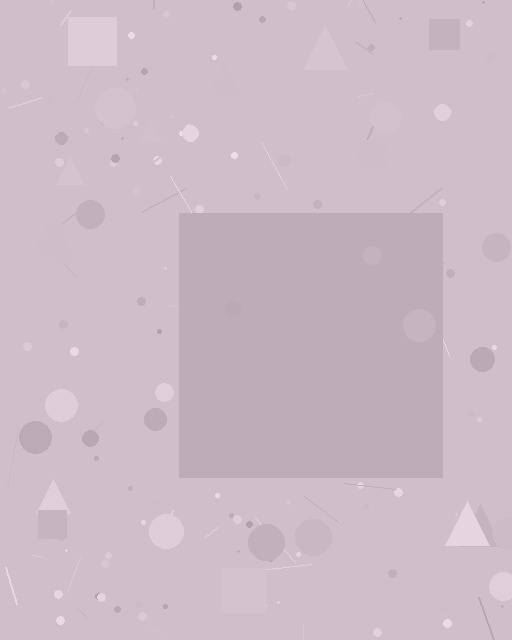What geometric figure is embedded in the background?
A square is embedded in the background.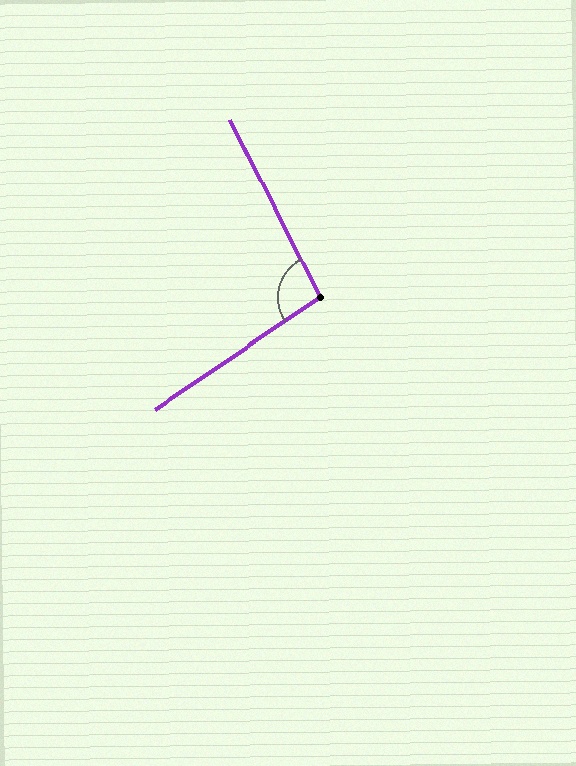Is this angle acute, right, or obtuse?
It is obtuse.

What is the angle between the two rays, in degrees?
Approximately 98 degrees.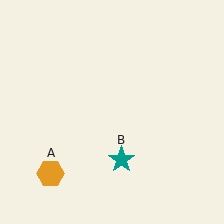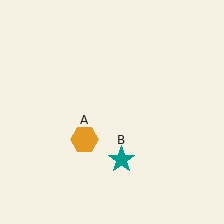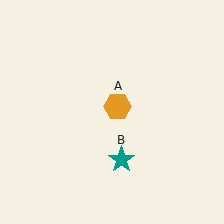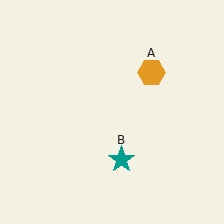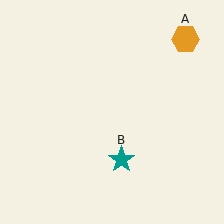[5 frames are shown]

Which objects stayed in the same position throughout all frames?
Teal star (object B) remained stationary.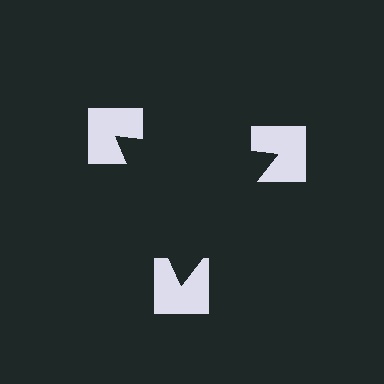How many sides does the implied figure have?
3 sides.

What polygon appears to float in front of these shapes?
An illusory triangle — its edges are inferred from the aligned wedge cuts in the notched squares, not physically drawn.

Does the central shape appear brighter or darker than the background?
It typically appears slightly darker than the background, even though no actual brightness change is drawn.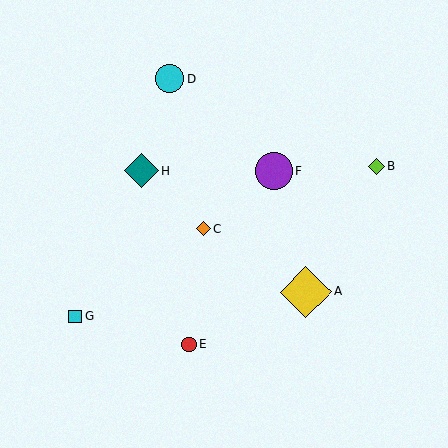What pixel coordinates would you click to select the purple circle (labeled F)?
Click at (273, 170) to select the purple circle F.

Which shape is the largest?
The yellow diamond (labeled A) is the largest.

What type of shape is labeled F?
Shape F is a purple circle.